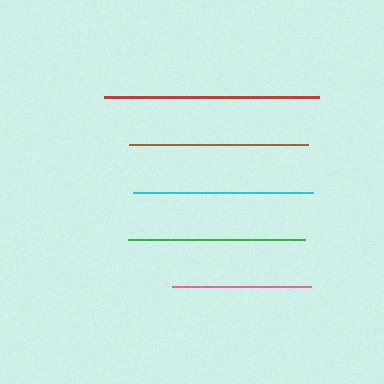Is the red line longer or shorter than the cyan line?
The red line is longer than the cyan line.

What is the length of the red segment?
The red segment is approximately 215 pixels long.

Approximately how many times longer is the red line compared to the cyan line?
The red line is approximately 1.2 times the length of the cyan line.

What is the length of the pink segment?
The pink segment is approximately 139 pixels long.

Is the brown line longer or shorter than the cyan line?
The brown line is longer than the cyan line.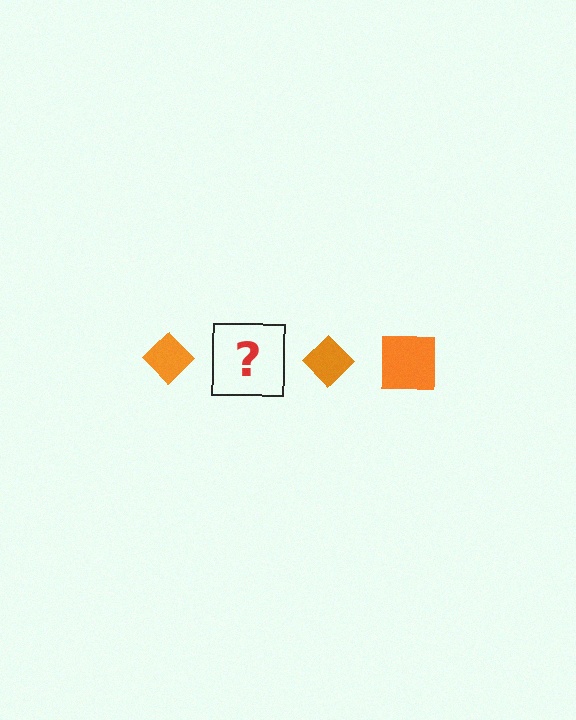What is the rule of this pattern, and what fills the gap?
The rule is that the pattern cycles through diamond, square shapes in orange. The gap should be filled with an orange square.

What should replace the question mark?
The question mark should be replaced with an orange square.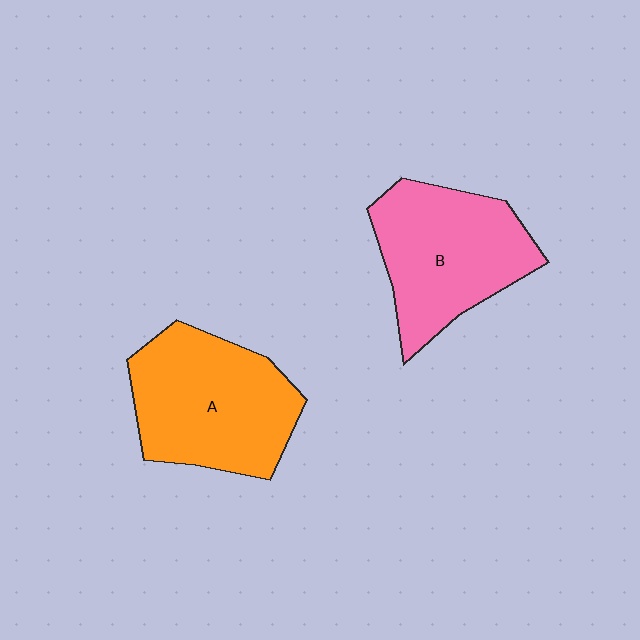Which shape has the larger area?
Shape A (orange).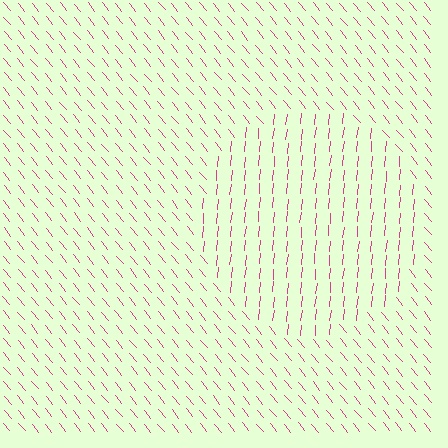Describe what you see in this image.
The image is filled with small magenta line segments. A circle region in the image has lines oriented differently from the surrounding lines, creating a visible texture boundary.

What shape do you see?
I see a circle.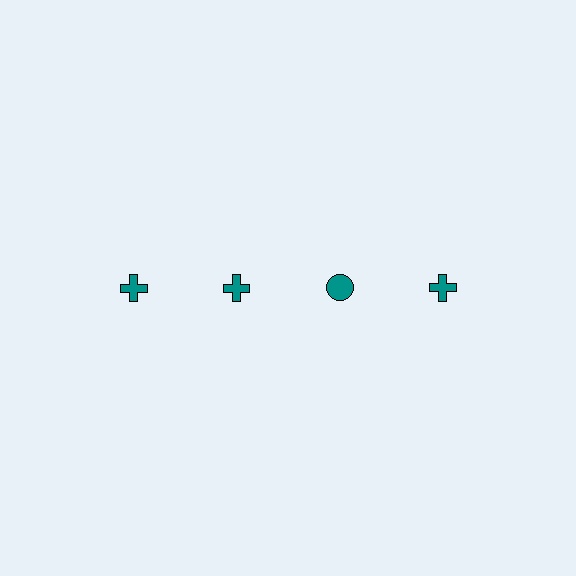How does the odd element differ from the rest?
It has a different shape: circle instead of cross.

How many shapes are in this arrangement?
There are 4 shapes arranged in a grid pattern.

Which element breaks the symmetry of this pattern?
The teal circle in the top row, center column breaks the symmetry. All other shapes are teal crosses.